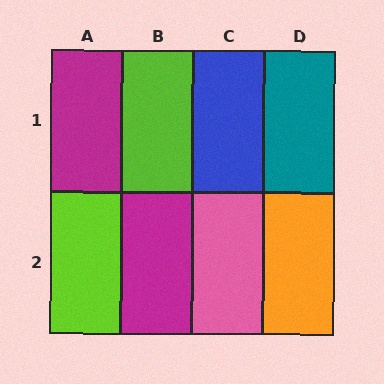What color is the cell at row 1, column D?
Teal.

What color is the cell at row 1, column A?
Magenta.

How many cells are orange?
1 cell is orange.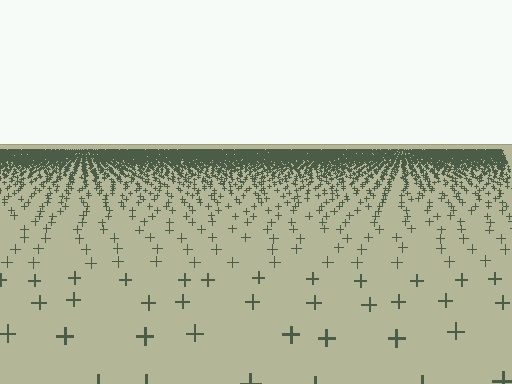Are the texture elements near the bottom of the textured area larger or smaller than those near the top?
Larger. Near the bottom, elements are closer to the viewer and appear at a bigger on-screen size.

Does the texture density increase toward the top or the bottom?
Density increases toward the top.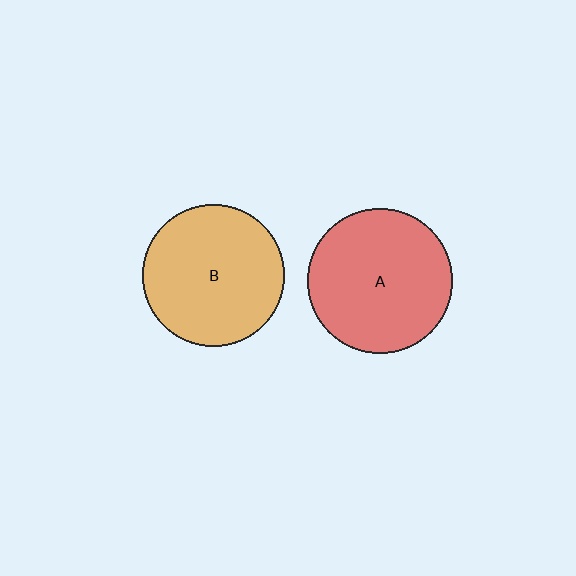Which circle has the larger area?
Circle A (red).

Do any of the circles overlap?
No, none of the circles overlap.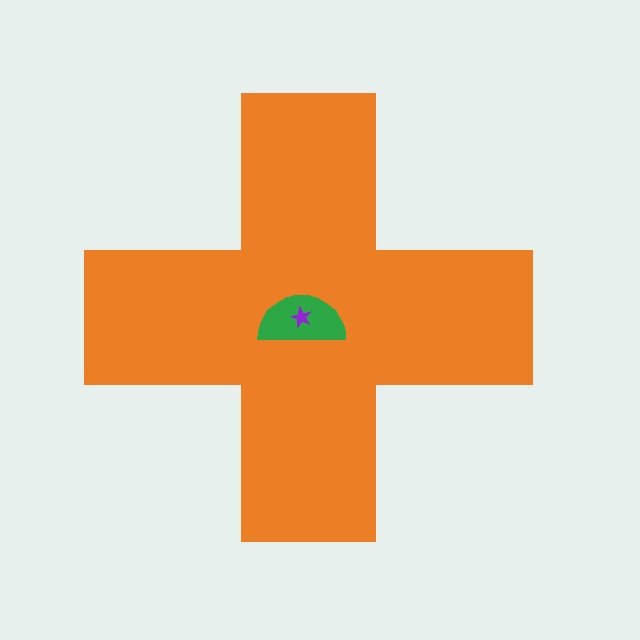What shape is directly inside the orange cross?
The green semicircle.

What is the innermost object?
The purple star.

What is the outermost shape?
The orange cross.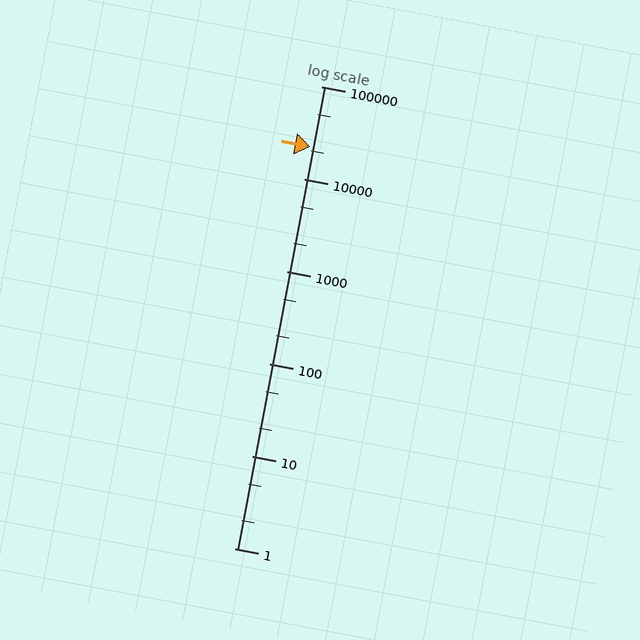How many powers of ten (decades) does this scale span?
The scale spans 5 decades, from 1 to 100000.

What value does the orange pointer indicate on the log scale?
The pointer indicates approximately 22000.